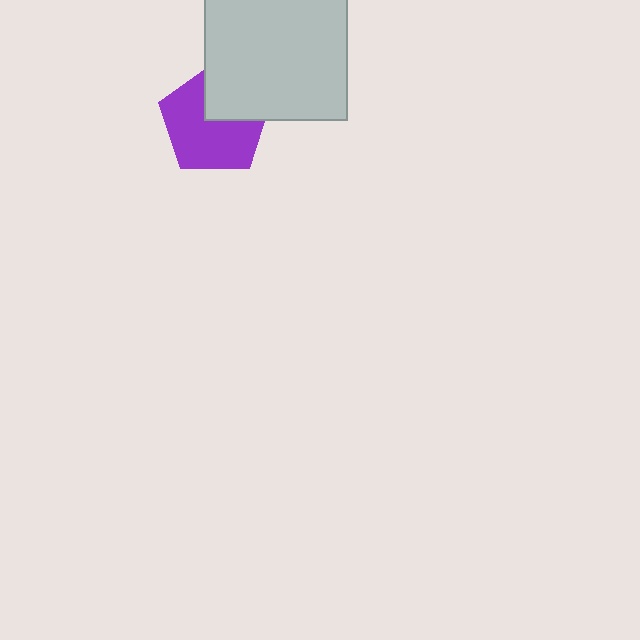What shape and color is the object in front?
The object in front is a light gray square.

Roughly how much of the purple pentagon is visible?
Most of it is visible (roughly 67%).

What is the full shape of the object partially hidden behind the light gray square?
The partially hidden object is a purple pentagon.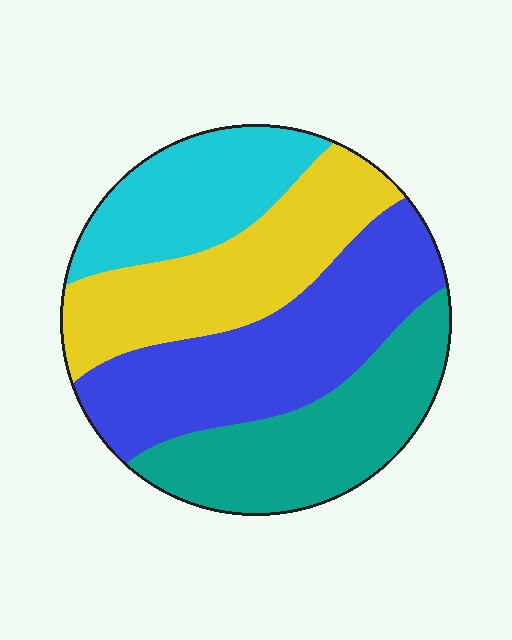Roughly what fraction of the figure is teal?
Teal covers roughly 25% of the figure.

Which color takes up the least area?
Cyan, at roughly 20%.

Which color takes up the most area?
Blue, at roughly 30%.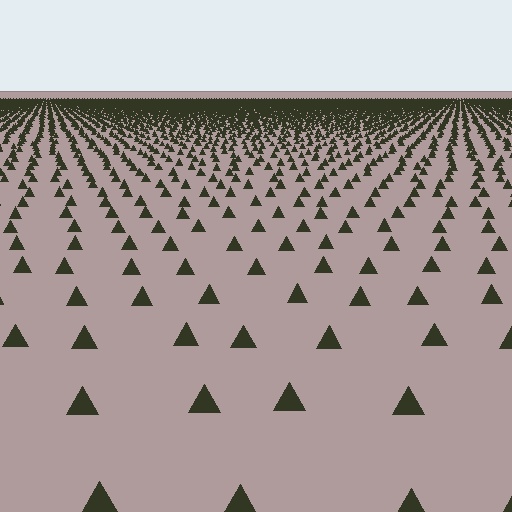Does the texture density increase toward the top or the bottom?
Density increases toward the top.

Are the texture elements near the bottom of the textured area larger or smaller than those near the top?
Larger. Near the bottom, elements are closer to the viewer and appear at a bigger on-screen size.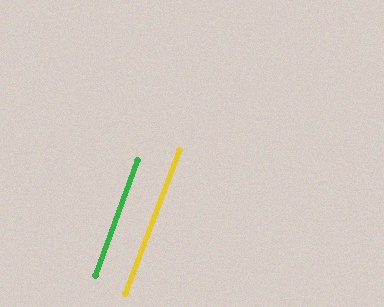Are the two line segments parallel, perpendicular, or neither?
Parallel — their directions differ by only 0.6°.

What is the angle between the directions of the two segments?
Approximately 1 degree.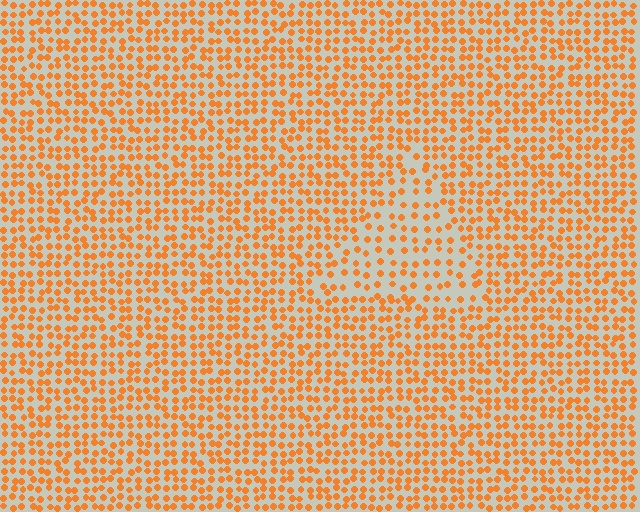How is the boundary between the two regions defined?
The boundary is defined by a change in element density (approximately 1.7x ratio). All elements are the same color, size, and shape.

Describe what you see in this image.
The image contains small orange elements arranged at two different densities. A triangle-shaped region is visible where the elements are less densely packed than the surrounding area.